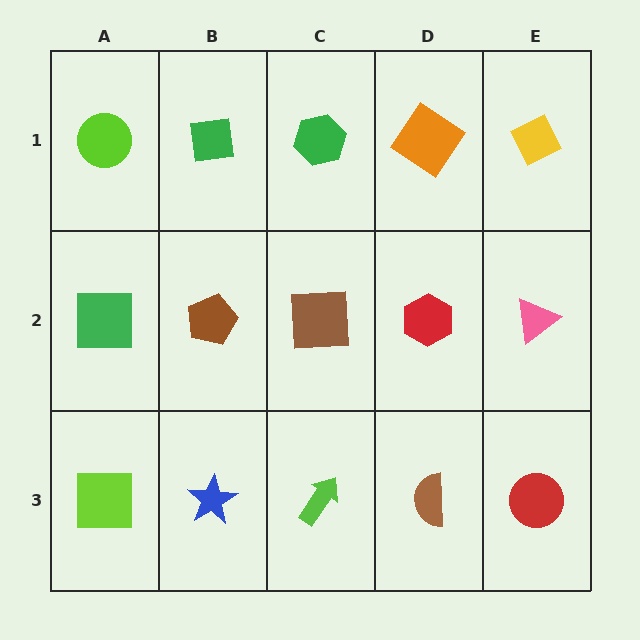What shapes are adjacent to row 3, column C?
A brown square (row 2, column C), a blue star (row 3, column B), a brown semicircle (row 3, column D).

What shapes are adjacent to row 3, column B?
A brown pentagon (row 2, column B), a lime square (row 3, column A), a lime arrow (row 3, column C).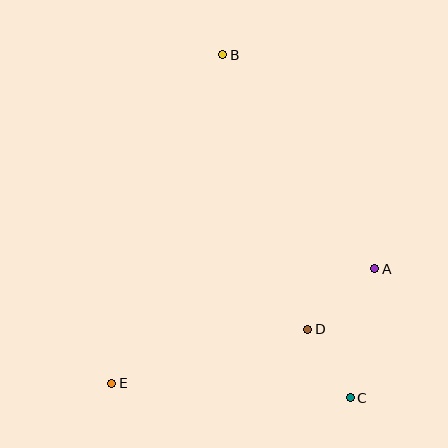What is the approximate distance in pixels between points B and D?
The distance between B and D is approximately 287 pixels.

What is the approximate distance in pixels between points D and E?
The distance between D and E is approximately 204 pixels.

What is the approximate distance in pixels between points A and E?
The distance between A and E is approximately 287 pixels.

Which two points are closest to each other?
Points C and D are closest to each other.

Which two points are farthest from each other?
Points B and C are farthest from each other.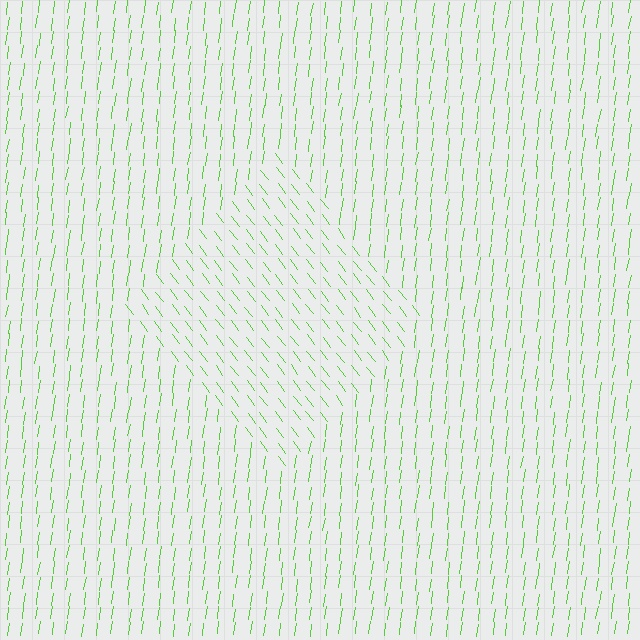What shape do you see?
I see a diamond.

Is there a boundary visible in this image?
Yes, there is a texture boundary formed by a change in line orientation.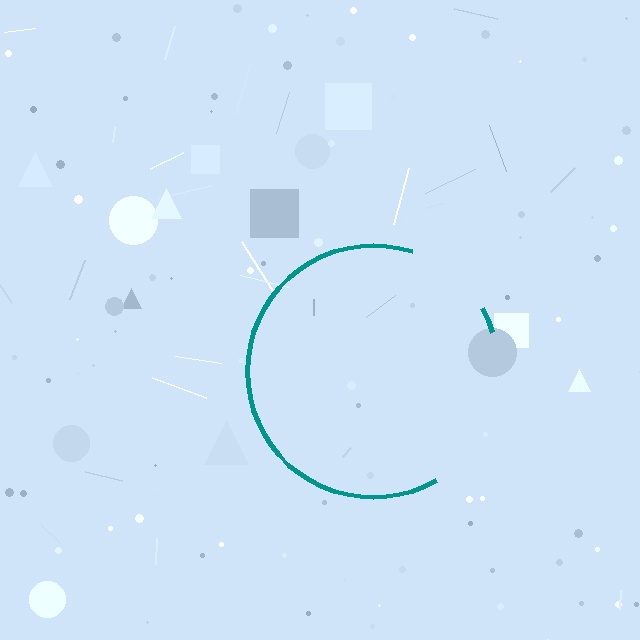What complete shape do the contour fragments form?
The contour fragments form a circle.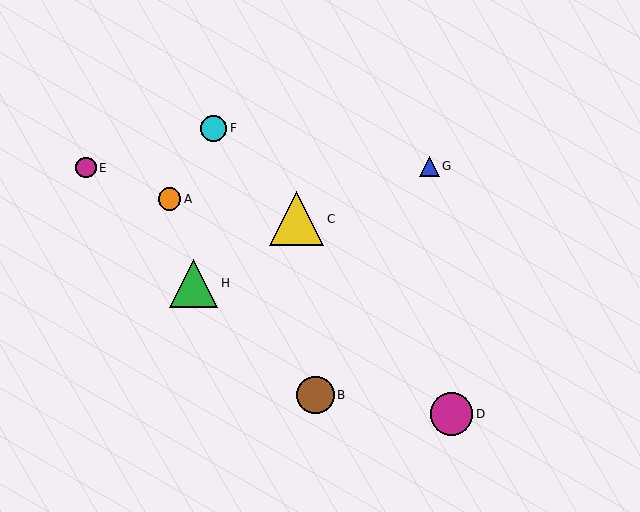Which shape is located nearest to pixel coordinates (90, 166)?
The magenta circle (labeled E) at (86, 168) is nearest to that location.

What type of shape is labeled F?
Shape F is a cyan circle.